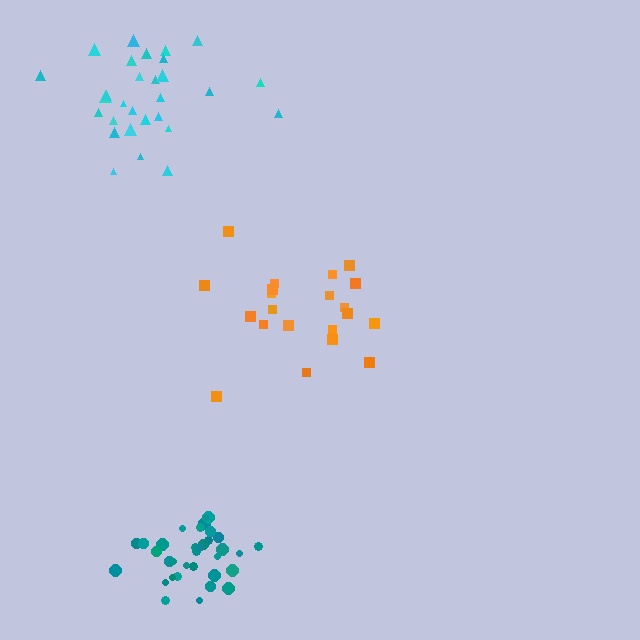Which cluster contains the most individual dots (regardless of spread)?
Teal (35).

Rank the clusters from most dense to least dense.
teal, cyan, orange.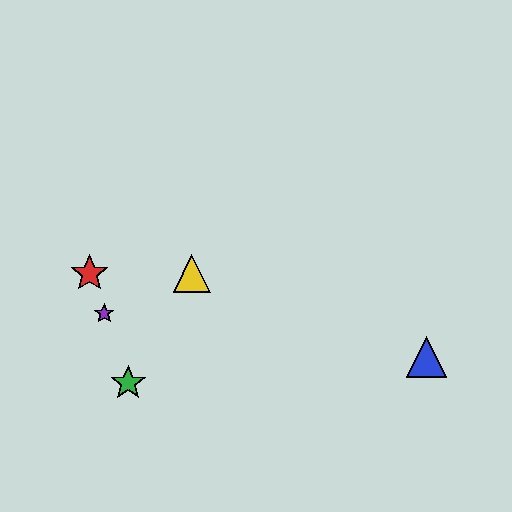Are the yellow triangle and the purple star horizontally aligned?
No, the yellow triangle is at y≈274 and the purple star is at y≈314.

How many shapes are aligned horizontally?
2 shapes (the red star, the yellow triangle) are aligned horizontally.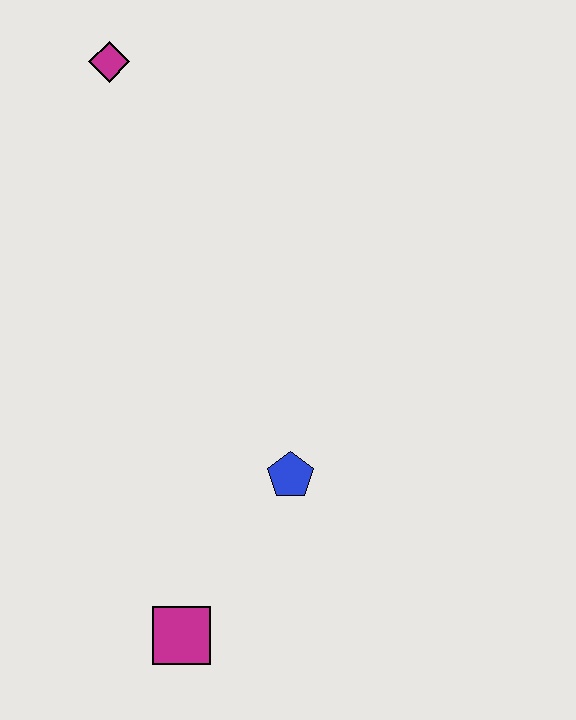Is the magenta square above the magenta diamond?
No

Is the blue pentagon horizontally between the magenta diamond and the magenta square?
No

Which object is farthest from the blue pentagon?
The magenta diamond is farthest from the blue pentagon.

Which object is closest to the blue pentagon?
The magenta square is closest to the blue pentagon.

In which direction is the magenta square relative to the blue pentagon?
The magenta square is below the blue pentagon.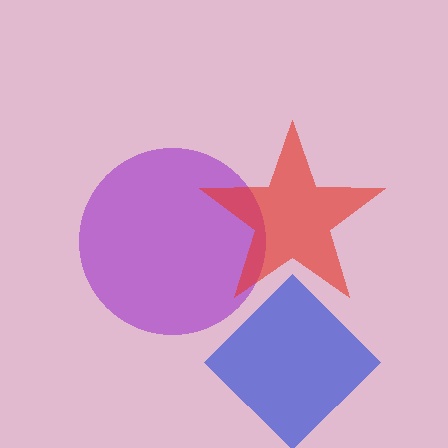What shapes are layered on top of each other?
The layered shapes are: a purple circle, a blue diamond, a red star.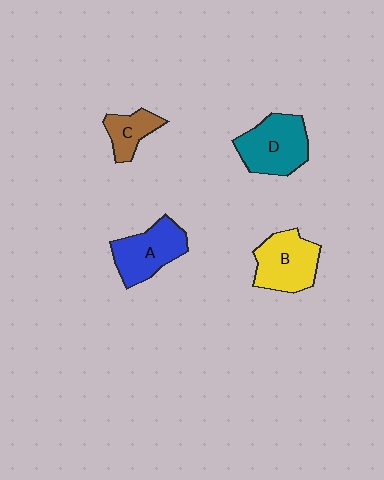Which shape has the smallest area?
Shape C (brown).